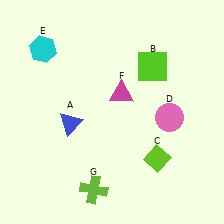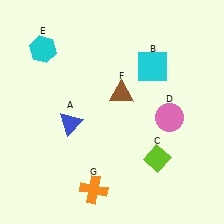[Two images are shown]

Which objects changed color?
B changed from lime to cyan. F changed from magenta to brown. G changed from lime to orange.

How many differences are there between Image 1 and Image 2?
There are 3 differences between the two images.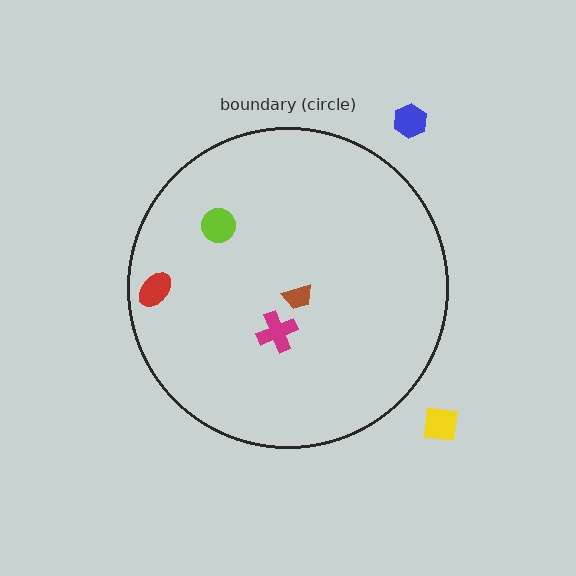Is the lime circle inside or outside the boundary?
Inside.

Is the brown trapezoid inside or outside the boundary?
Inside.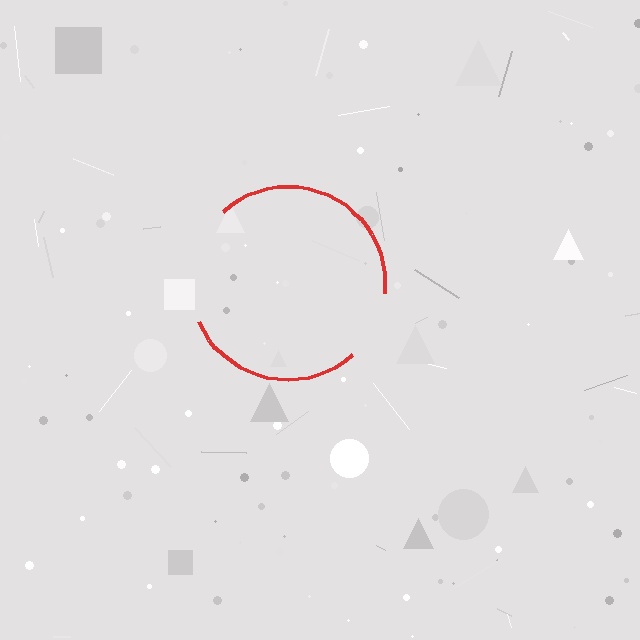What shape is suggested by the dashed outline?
The dashed outline suggests a circle.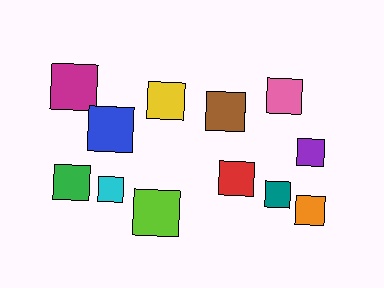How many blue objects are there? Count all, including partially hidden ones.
There is 1 blue object.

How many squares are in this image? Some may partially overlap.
There are 12 squares.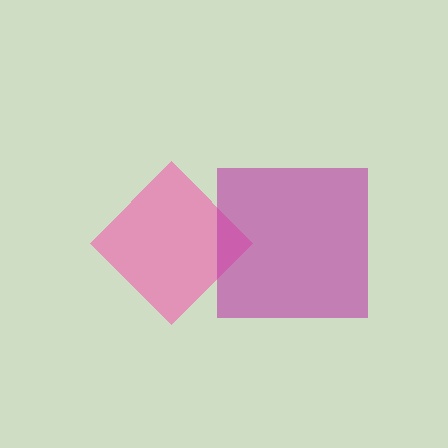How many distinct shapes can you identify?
There are 2 distinct shapes: a pink diamond, a magenta square.